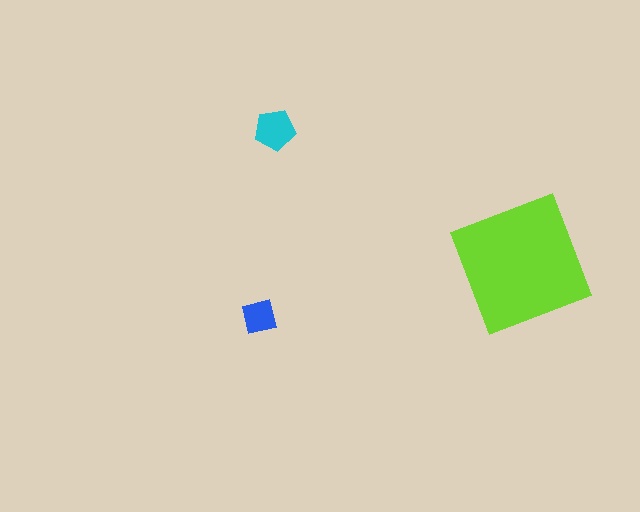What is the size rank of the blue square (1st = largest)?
3rd.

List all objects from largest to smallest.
The lime square, the cyan pentagon, the blue square.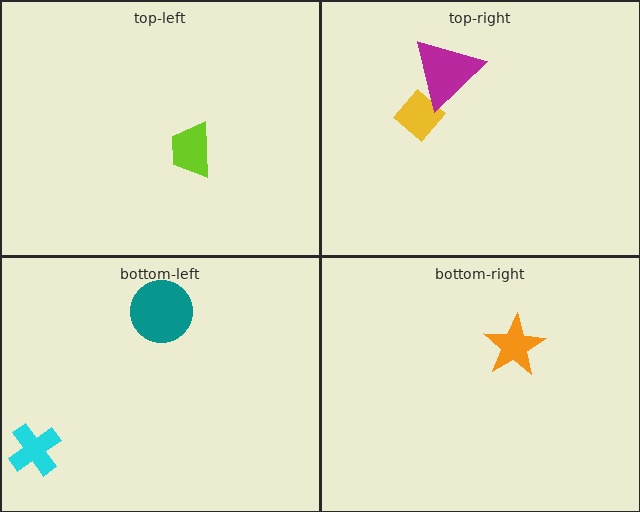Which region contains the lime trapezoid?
The top-left region.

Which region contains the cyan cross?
The bottom-left region.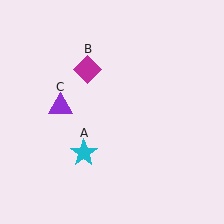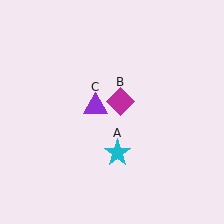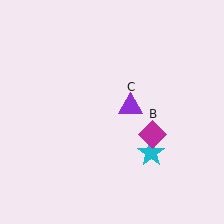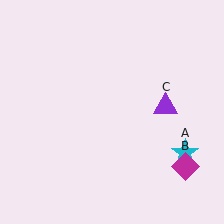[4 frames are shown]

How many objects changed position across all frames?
3 objects changed position: cyan star (object A), magenta diamond (object B), purple triangle (object C).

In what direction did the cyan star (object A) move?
The cyan star (object A) moved right.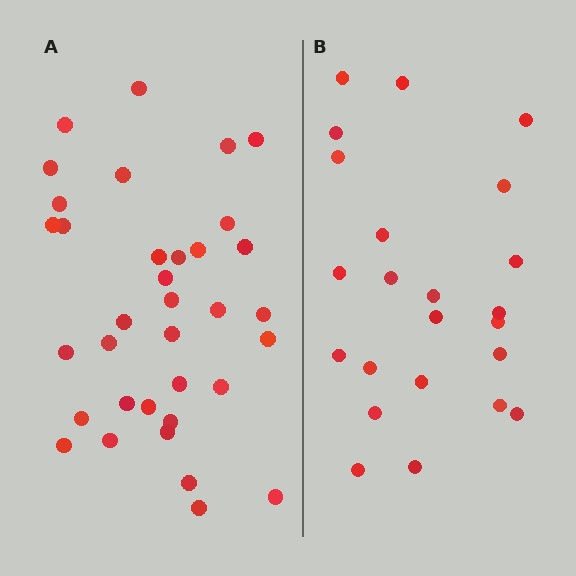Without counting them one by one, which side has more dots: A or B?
Region A (the left region) has more dots.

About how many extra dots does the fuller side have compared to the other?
Region A has roughly 12 or so more dots than region B.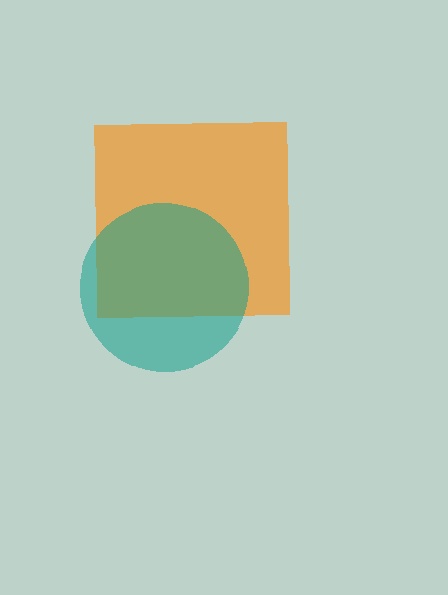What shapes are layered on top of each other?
The layered shapes are: an orange square, a teal circle.